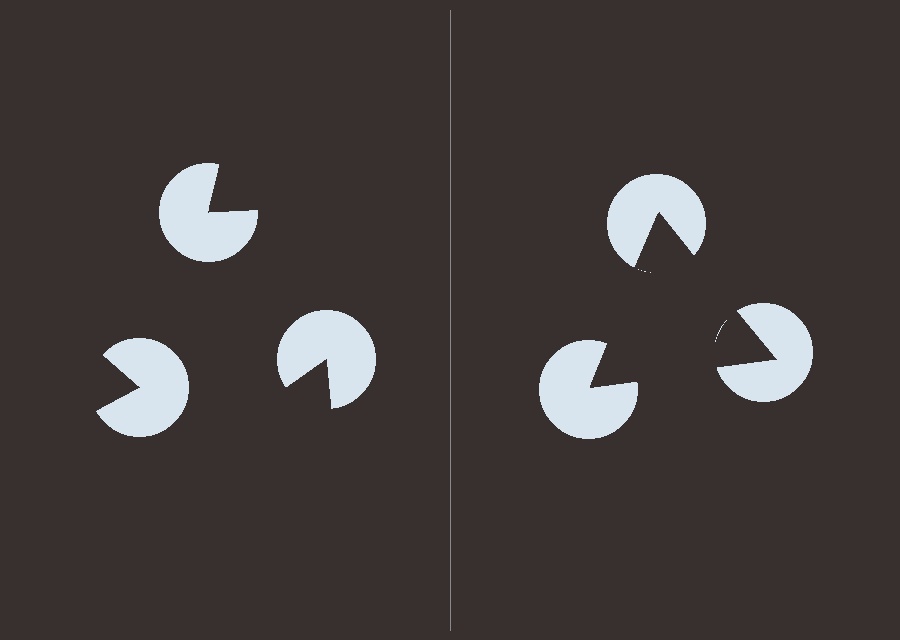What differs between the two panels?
The pac-man discs are positioned identically on both sides; only the wedge orientations differ. On the right they align to a triangle; on the left they are misaligned.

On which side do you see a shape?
An illusory triangle appears on the right side. On the left side the wedge cuts are rotated, so no coherent shape forms.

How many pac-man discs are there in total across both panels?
6 — 3 on each side.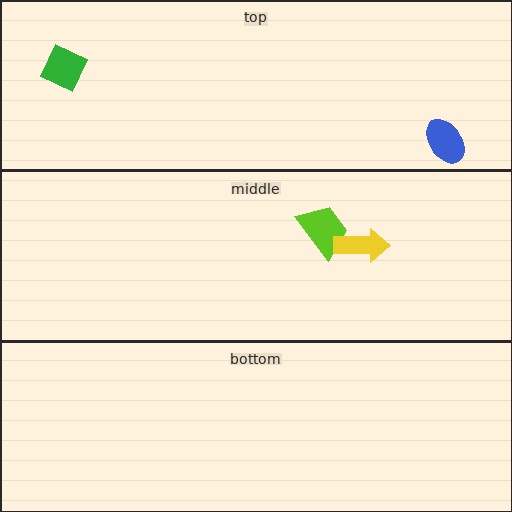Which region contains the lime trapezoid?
The middle region.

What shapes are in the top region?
The blue ellipse, the green square.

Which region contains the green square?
The top region.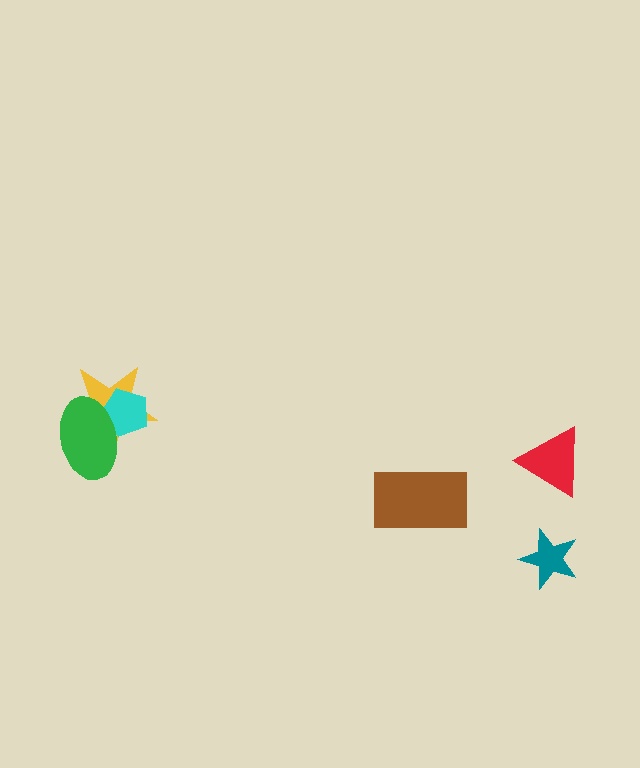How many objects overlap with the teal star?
0 objects overlap with the teal star.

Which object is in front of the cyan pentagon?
The green ellipse is in front of the cyan pentagon.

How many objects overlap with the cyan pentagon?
2 objects overlap with the cyan pentagon.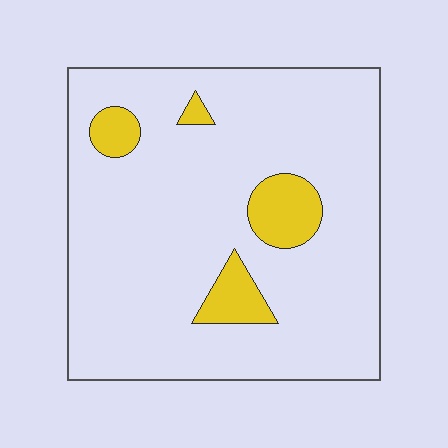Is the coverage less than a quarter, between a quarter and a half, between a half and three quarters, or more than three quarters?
Less than a quarter.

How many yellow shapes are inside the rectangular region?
4.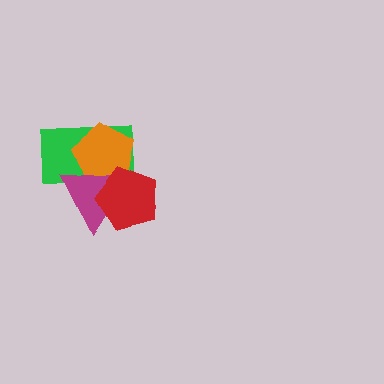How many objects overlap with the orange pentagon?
3 objects overlap with the orange pentagon.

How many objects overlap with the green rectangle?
3 objects overlap with the green rectangle.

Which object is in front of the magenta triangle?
The red pentagon is in front of the magenta triangle.